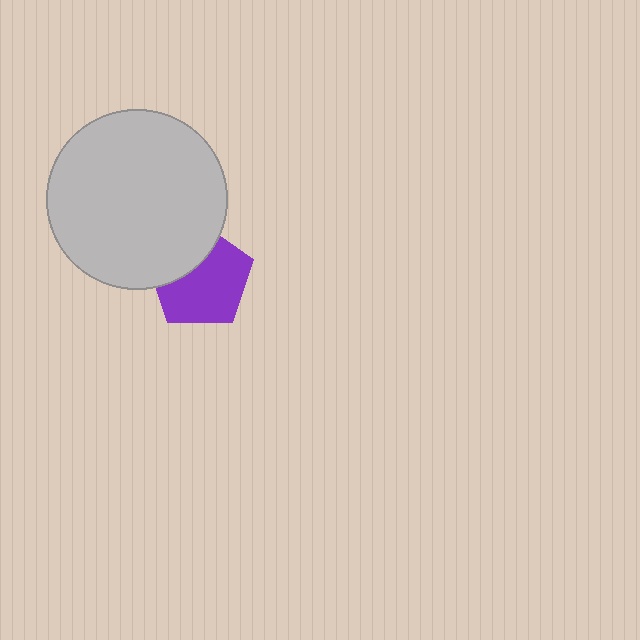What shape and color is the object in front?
The object in front is a light gray circle.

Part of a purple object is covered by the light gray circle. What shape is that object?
It is a pentagon.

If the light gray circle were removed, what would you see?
You would see the complete purple pentagon.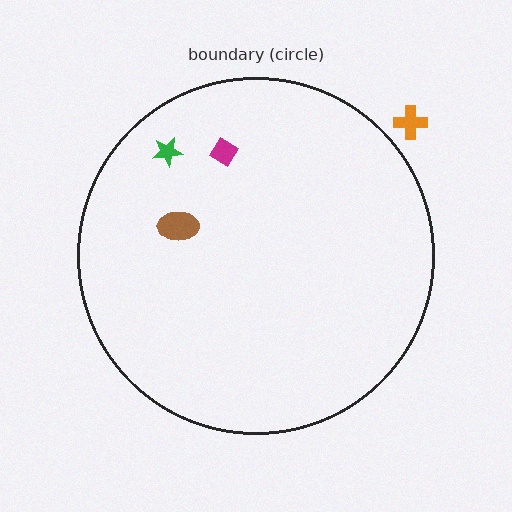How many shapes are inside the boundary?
3 inside, 1 outside.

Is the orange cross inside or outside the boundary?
Outside.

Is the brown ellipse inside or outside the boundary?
Inside.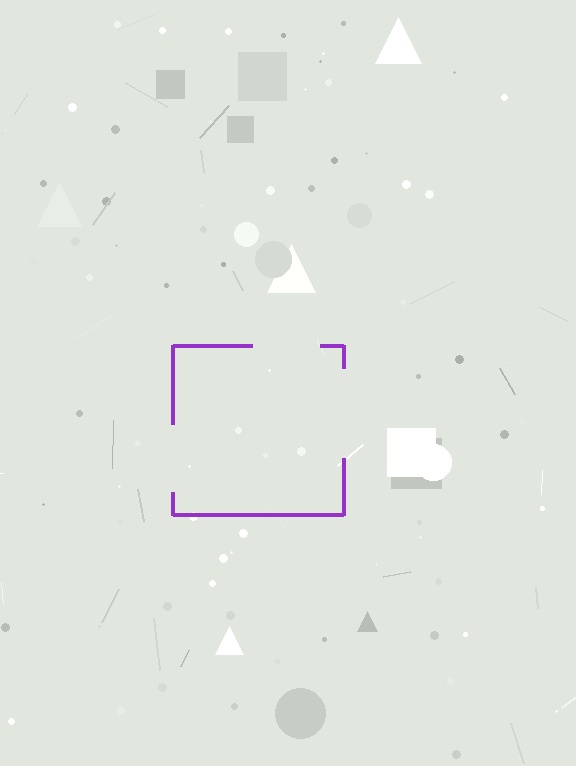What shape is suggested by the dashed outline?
The dashed outline suggests a square.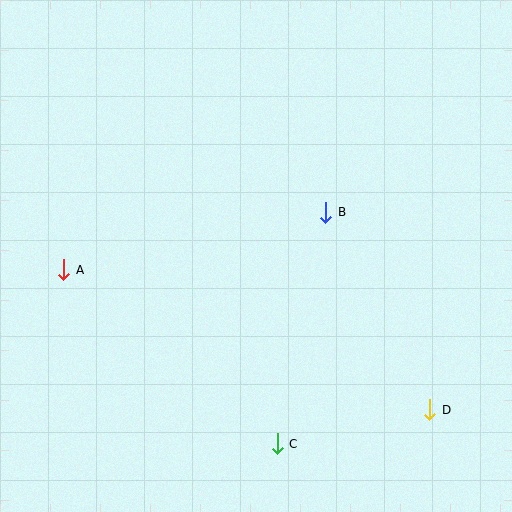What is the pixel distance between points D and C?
The distance between D and C is 156 pixels.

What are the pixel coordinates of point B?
Point B is at (326, 212).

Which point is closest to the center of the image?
Point B at (326, 212) is closest to the center.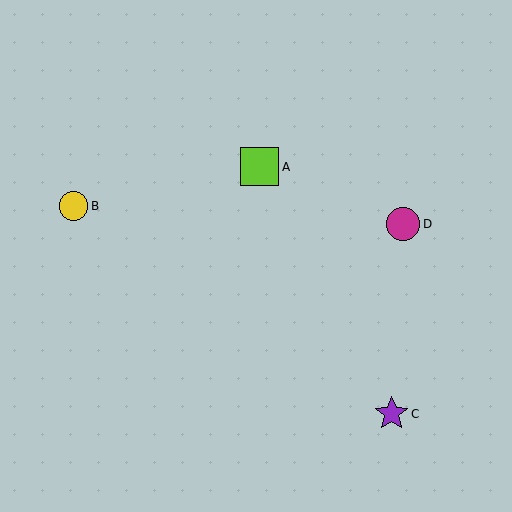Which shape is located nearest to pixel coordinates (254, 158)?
The lime square (labeled A) at (260, 167) is nearest to that location.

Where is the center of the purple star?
The center of the purple star is at (392, 414).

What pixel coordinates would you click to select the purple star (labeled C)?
Click at (392, 414) to select the purple star C.